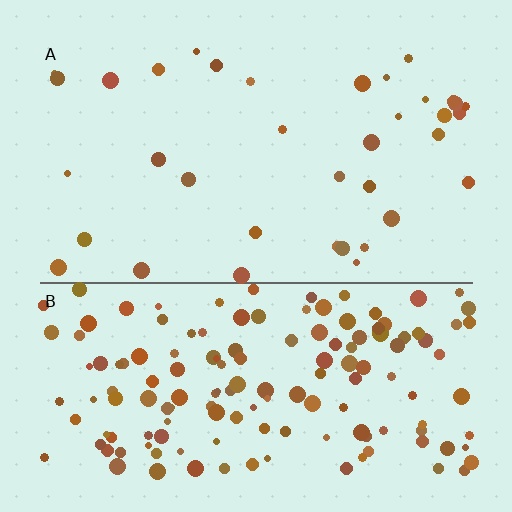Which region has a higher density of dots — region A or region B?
B (the bottom).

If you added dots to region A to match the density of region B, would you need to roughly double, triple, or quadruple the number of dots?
Approximately quadruple.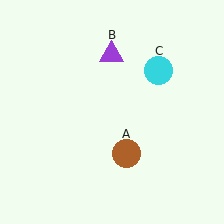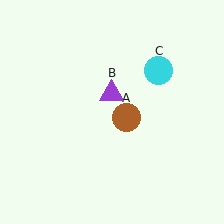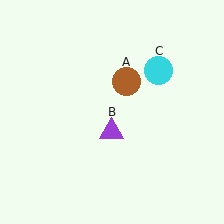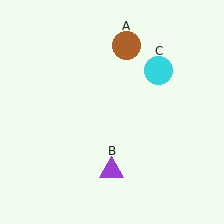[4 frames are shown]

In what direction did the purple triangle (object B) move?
The purple triangle (object B) moved down.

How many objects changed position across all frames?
2 objects changed position: brown circle (object A), purple triangle (object B).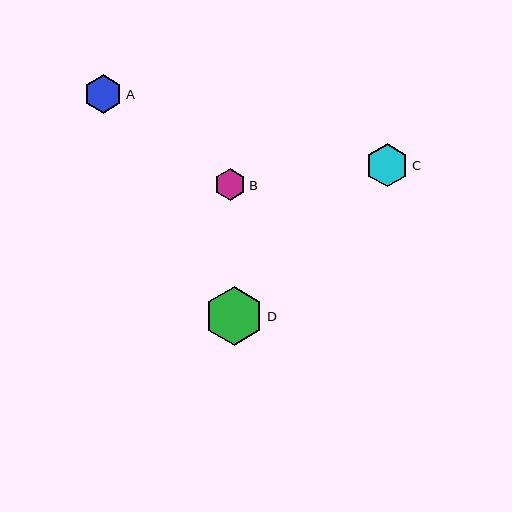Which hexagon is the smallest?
Hexagon B is the smallest with a size of approximately 32 pixels.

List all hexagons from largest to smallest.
From largest to smallest: D, C, A, B.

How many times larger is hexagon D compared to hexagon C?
Hexagon D is approximately 1.4 times the size of hexagon C.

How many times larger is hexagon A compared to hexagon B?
Hexagon A is approximately 1.2 times the size of hexagon B.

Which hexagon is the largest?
Hexagon D is the largest with a size of approximately 59 pixels.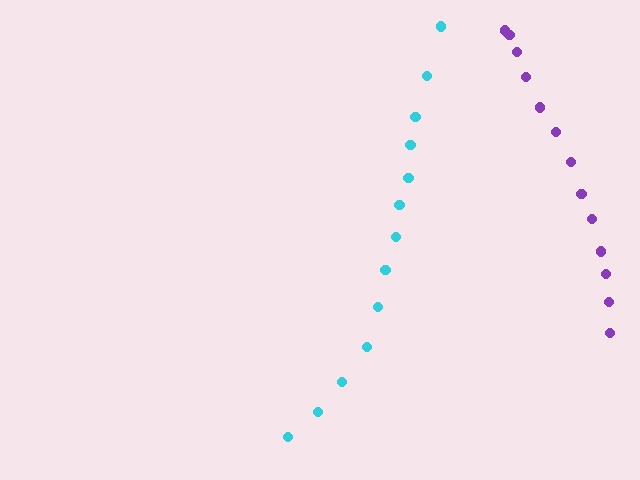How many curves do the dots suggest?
There are 2 distinct paths.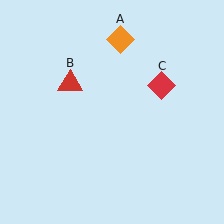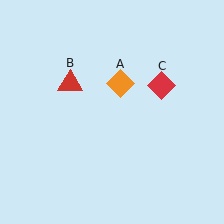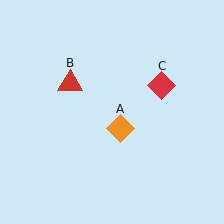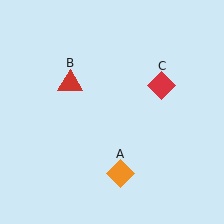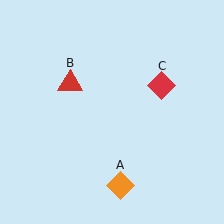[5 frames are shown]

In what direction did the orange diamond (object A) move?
The orange diamond (object A) moved down.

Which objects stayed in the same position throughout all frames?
Red triangle (object B) and red diamond (object C) remained stationary.